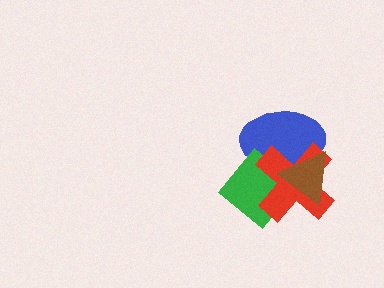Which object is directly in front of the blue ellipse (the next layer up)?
The green diamond is directly in front of the blue ellipse.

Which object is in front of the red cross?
The brown triangle is in front of the red cross.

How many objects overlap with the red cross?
3 objects overlap with the red cross.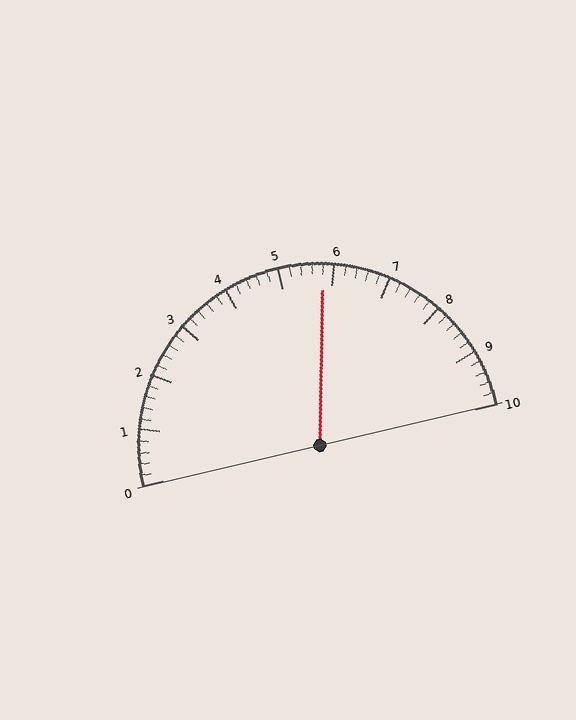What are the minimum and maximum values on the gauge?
The gauge ranges from 0 to 10.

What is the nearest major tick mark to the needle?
The nearest major tick mark is 6.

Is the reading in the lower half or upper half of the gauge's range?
The reading is in the upper half of the range (0 to 10).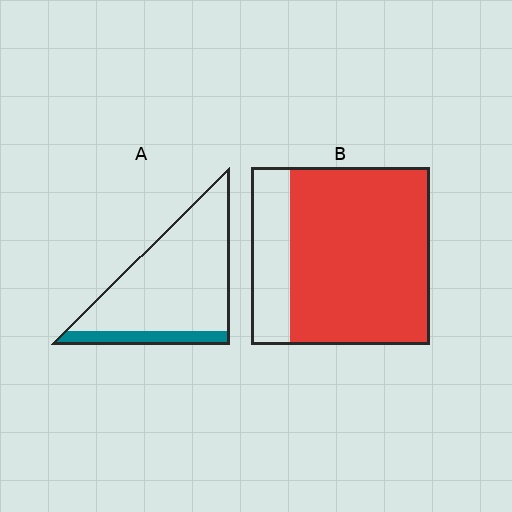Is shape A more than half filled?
No.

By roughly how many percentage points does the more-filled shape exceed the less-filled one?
By roughly 65 percentage points (B over A).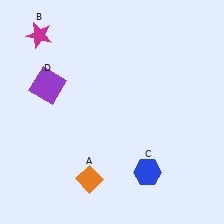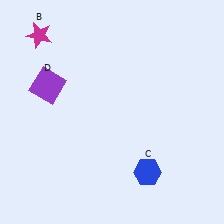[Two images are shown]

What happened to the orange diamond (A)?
The orange diamond (A) was removed in Image 2. It was in the bottom-left area of Image 1.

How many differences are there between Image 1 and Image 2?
There is 1 difference between the two images.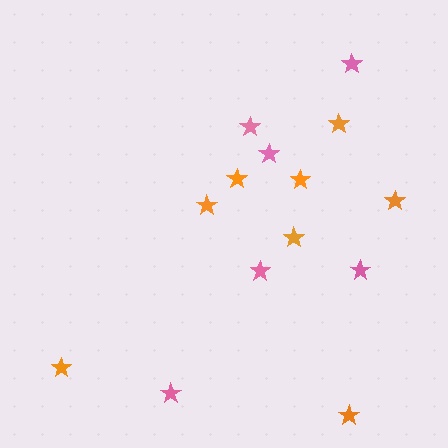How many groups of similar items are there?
There are 2 groups: one group of pink stars (6) and one group of orange stars (8).